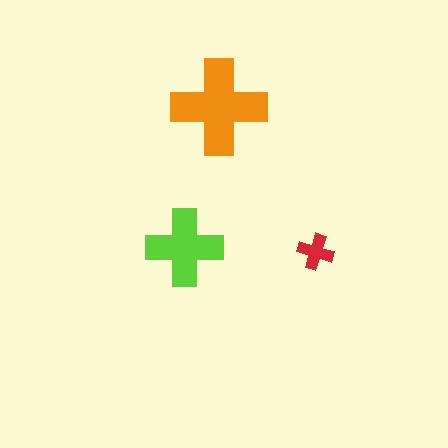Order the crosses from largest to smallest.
the orange one, the lime one, the red one.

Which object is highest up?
The orange cross is topmost.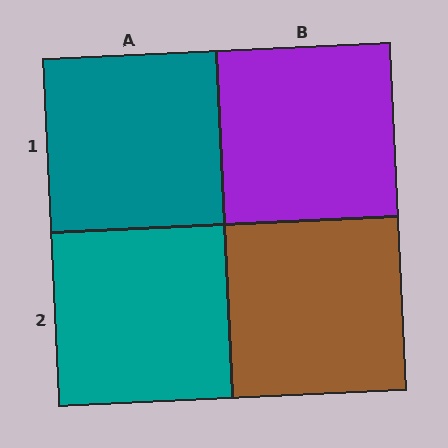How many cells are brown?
1 cell is brown.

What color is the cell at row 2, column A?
Teal.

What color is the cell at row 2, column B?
Brown.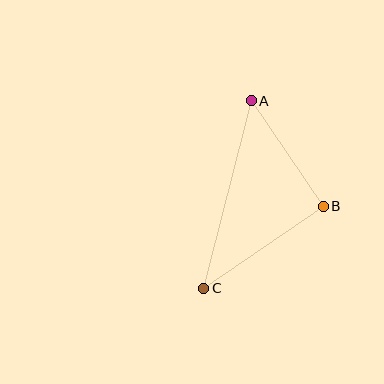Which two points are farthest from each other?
Points A and C are farthest from each other.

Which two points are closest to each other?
Points A and B are closest to each other.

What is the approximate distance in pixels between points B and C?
The distance between B and C is approximately 145 pixels.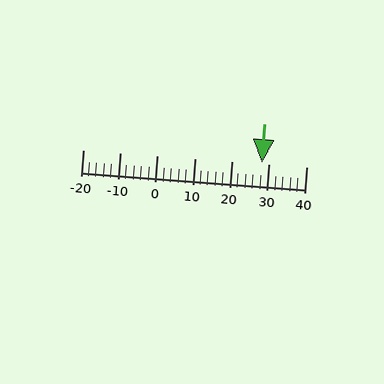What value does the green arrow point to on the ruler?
The green arrow points to approximately 28.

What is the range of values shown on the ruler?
The ruler shows values from -20 to 40.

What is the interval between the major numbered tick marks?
The major tick marks are spaced 10 units apart.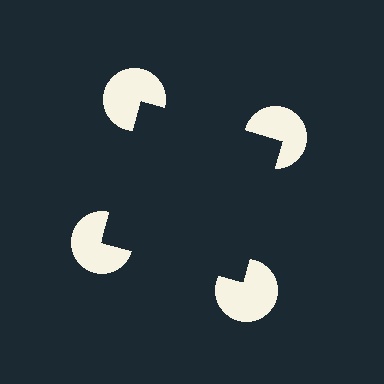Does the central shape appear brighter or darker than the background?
It typically appears slightly darker than the background, even though no actual brightness change is drawn.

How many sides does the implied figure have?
4 sides.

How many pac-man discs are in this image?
There are 4 — one at each vertex of the illusory square.